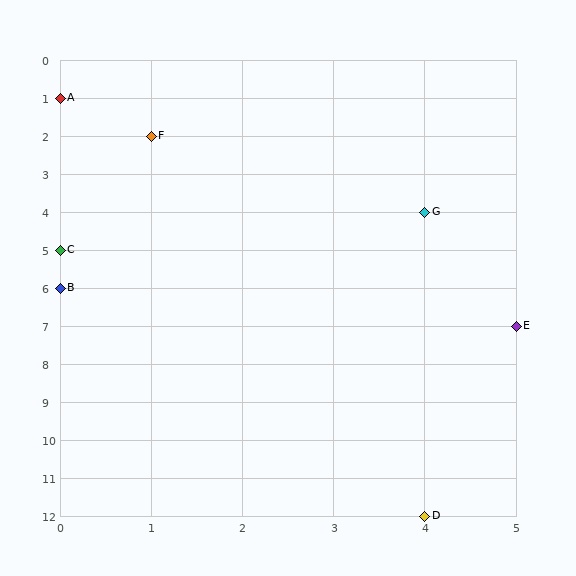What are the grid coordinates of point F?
Point F is at grid coordinates (1, 2).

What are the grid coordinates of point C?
Point C is at grid coordinates (0, 5).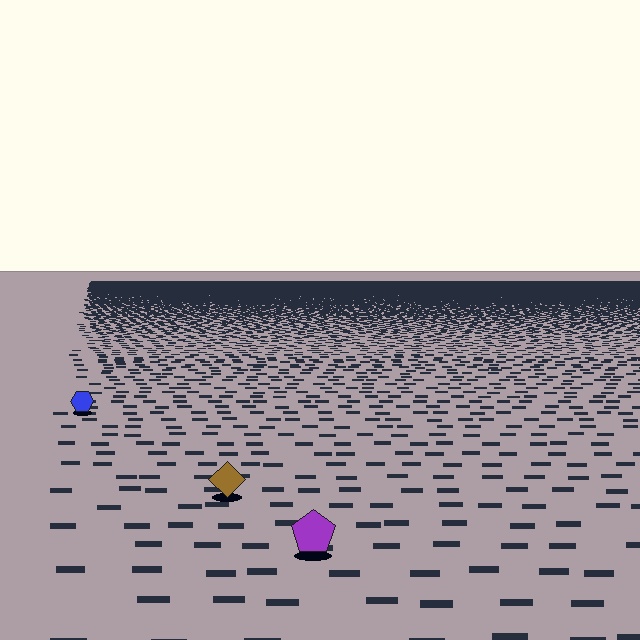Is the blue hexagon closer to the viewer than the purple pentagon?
No. The purple pentagon is closer — you can tell from the texture gradient: the ground texture is coarser near it.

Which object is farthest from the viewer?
The blue hexagon is farthest from the viewer. It appears smaller and the ground texture around it is denser.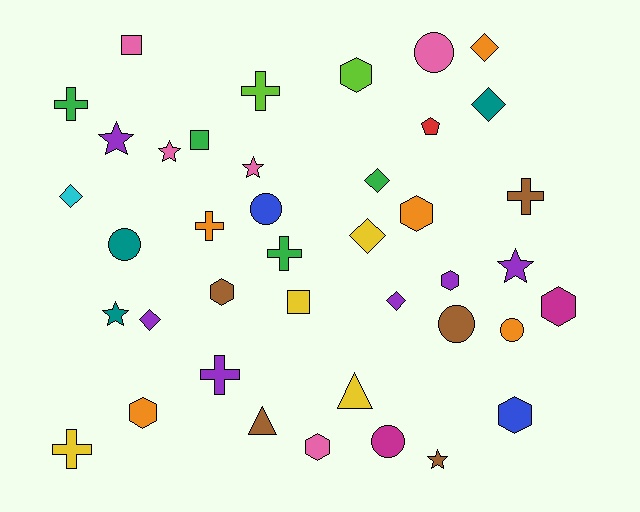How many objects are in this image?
There are 40 objects.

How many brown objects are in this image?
There are 5 brown objects.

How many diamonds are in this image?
There are 7 diamonds.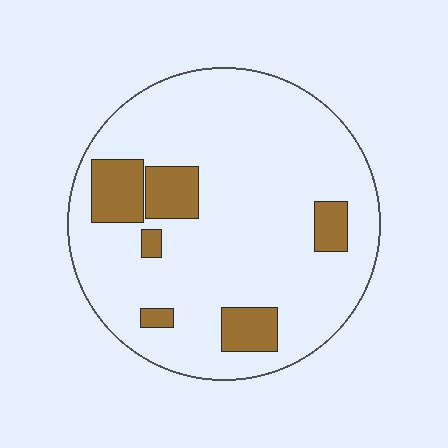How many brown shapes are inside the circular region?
6.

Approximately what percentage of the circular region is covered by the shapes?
Approximately 15%.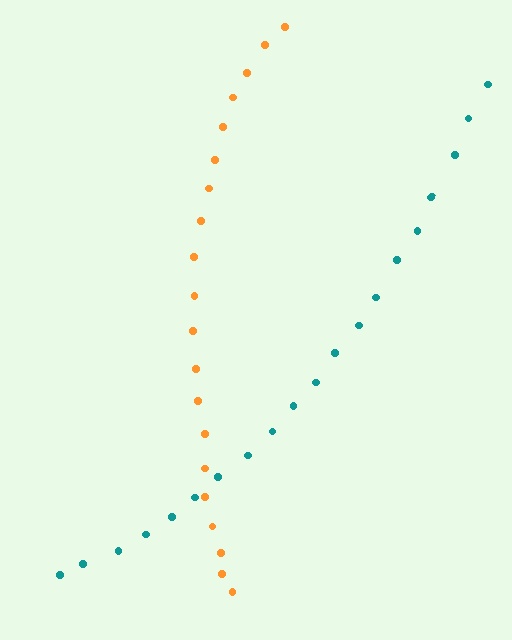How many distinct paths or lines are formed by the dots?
There are 2 distinct paths.